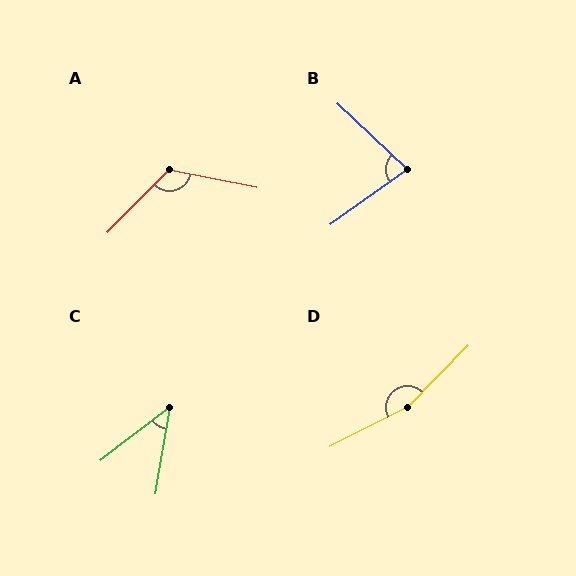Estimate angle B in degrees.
Approximately 79 degrees.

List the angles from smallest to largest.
C (43°), B (79°), A (123°), D (161°).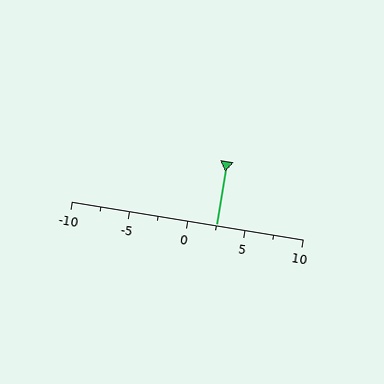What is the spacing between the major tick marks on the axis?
The major ticks are spaced 5 apart.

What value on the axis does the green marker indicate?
The marker indicates approximately 2.5.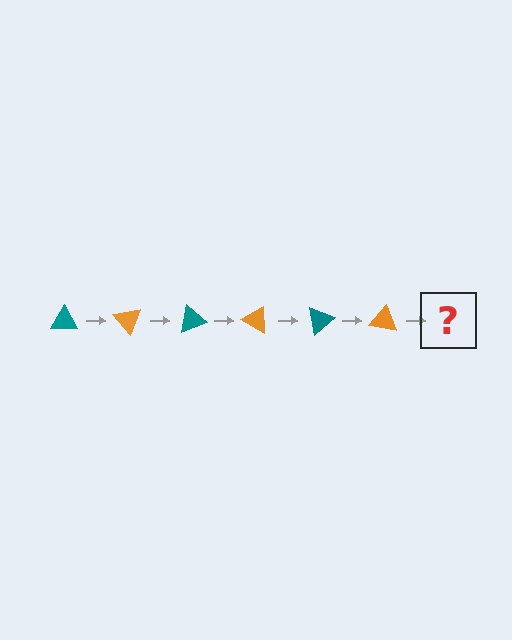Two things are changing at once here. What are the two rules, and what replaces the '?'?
The two rules are that it rotates 50 degrees each step and the color cycles through teal and orange. The '?' should be a teal triangle, rotated 300 degrees from the start.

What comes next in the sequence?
The next element should be a teal triangle, rotated 300 degrees from the start.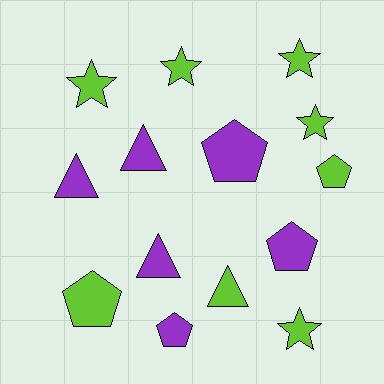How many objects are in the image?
There are 14 objects.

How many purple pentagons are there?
There are 3 purple pentagons.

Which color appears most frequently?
Lime, with 8 objects.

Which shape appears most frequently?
Star, with 5 objects.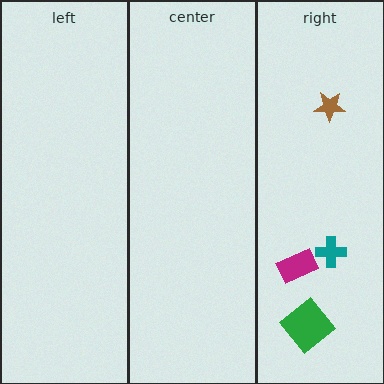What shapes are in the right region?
The magenta rectangle, the brown star, the green diamond, the teal cross.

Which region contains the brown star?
The right region.